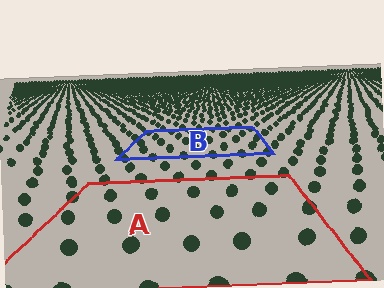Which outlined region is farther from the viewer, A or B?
Region B is farther from the viewer — the texture elements inside it appear smaller and more densely packed.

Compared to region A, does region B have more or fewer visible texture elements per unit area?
Region B has more texture elements per unit area — they are packed more densely because it is farther away.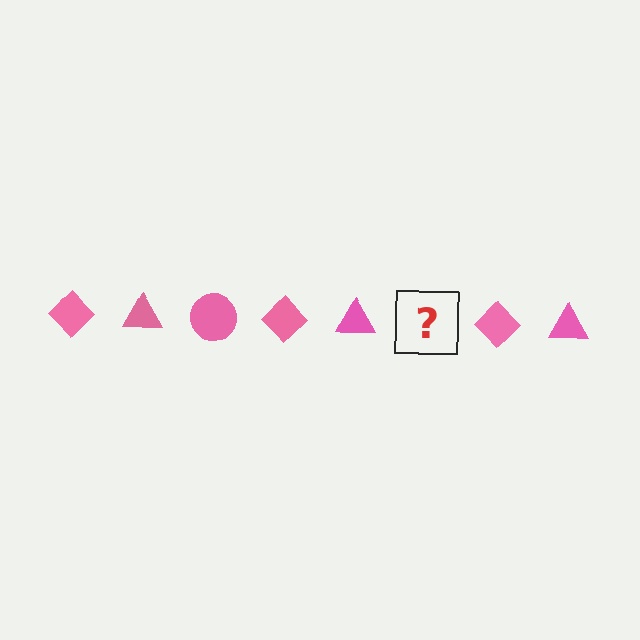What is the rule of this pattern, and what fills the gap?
The rule is that the pattern cycles through diamond, triangle, circle shapes in pink. The gap should be filled with a pink circle.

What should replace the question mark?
The question mark should be replaced with a pink circle.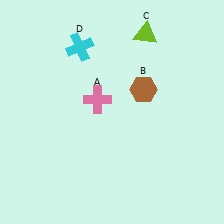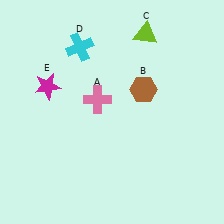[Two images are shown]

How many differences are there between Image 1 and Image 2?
There is 1 difference between the two images.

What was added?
A magenta star (E) was added in Image 2.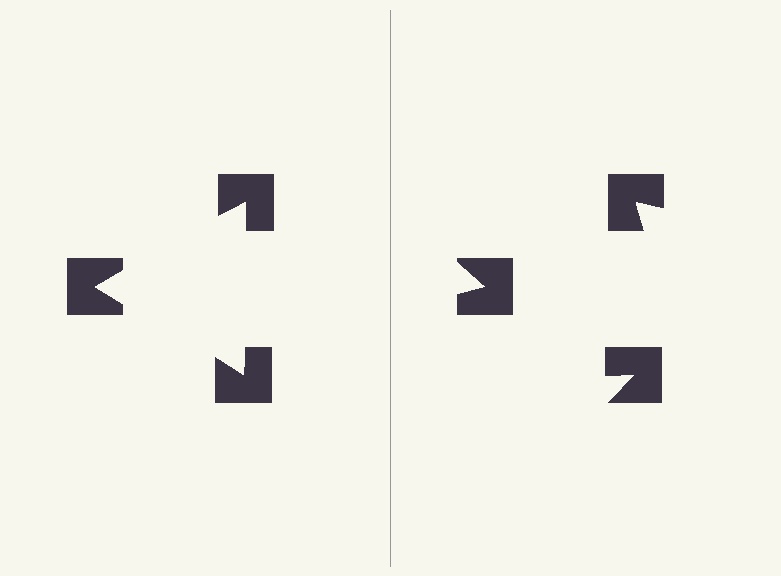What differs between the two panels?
The notched squares are positioned identically on both sides; only the wedge orientations differ. On the left they align to a triangle; on the right they are misaligned.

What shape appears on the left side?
An illusory triangle.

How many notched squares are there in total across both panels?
6 — 3 on each side.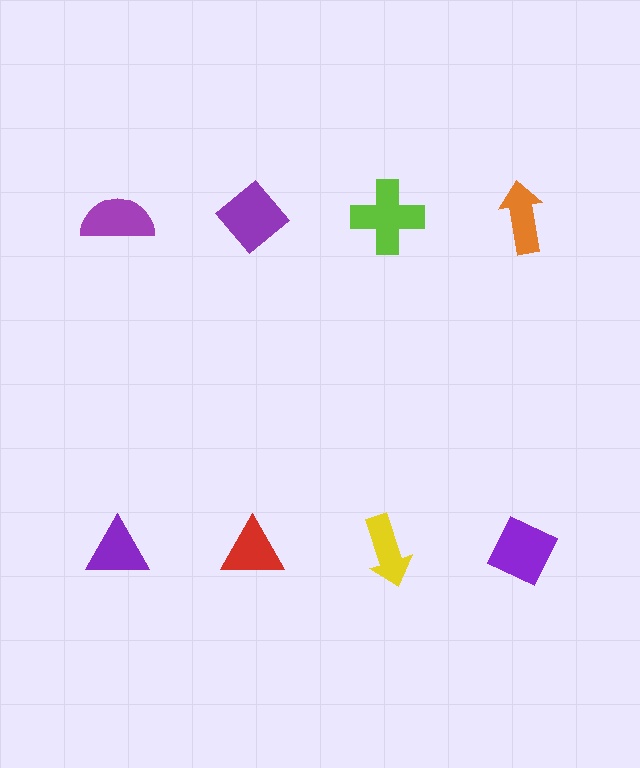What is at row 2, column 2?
A red triangle.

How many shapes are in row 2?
4 shapes.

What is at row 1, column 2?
A purple diamond.